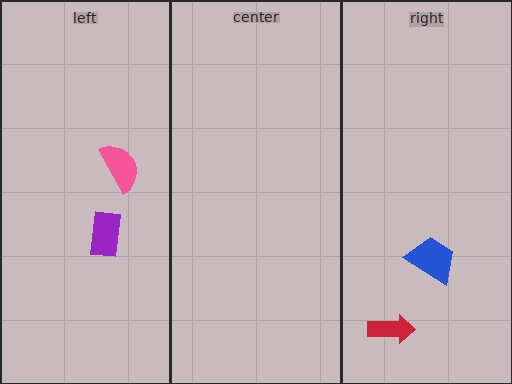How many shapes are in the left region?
2.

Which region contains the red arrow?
The right region.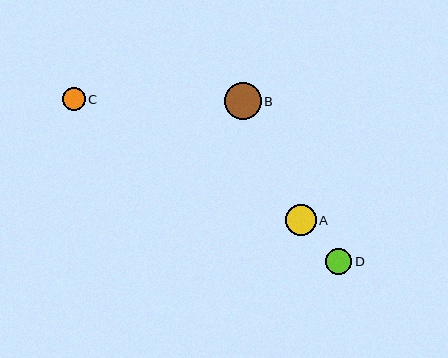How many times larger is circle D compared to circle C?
Circle D is approximately 1.1 times the size of circle C.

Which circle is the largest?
Circle B is the largest with a size of approximately 37 pixels.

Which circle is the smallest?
Circle C is the smallest with a size of approximately 23 pixels.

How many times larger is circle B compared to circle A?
Circle B is approximately 1.2 times the size of circle A.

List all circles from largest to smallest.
From largest to smallest: B, A, D, C.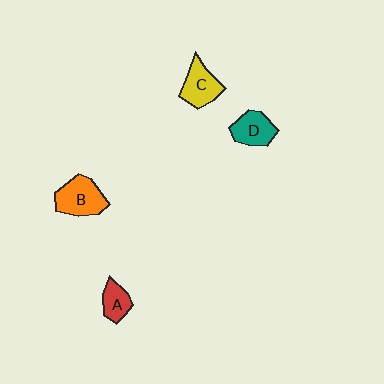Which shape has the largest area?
Shape B (orange).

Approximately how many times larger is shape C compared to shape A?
Approximately 1.5 times.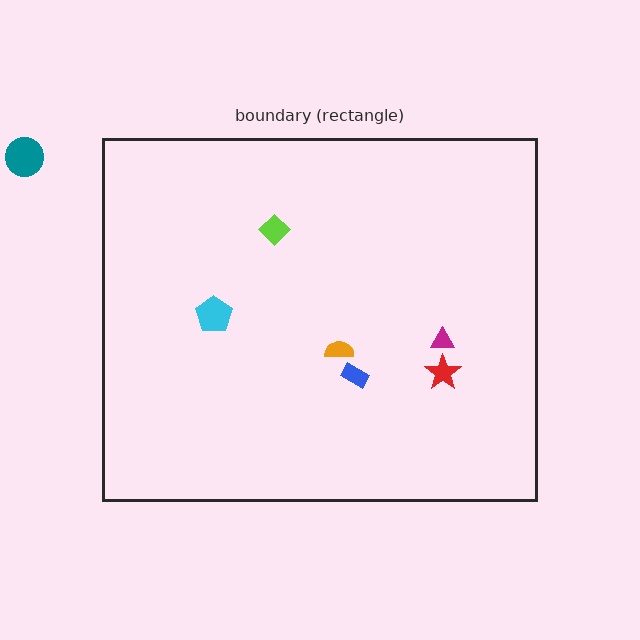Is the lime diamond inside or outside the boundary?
Inside.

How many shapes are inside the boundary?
6 inside, 1 outside.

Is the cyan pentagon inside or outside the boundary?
Inside.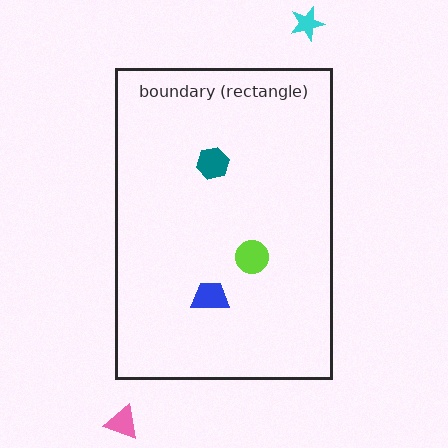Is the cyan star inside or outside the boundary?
Outside.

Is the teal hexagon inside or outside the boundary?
Inside.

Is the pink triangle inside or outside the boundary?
Outside.